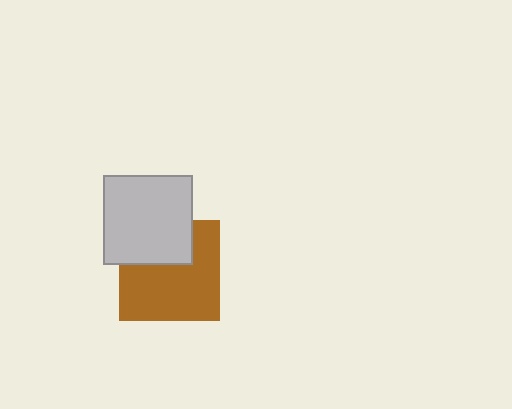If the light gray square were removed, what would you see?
You would see the complete brown square.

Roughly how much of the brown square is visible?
Most of it is visible (roughly 67%).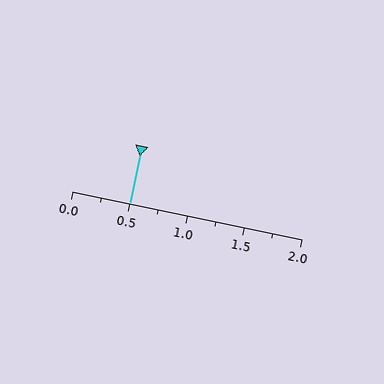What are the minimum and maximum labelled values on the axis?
The axis runs from 0.0 to 2.0.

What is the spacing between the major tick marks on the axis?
The major ticks are spaced 0.5 apart.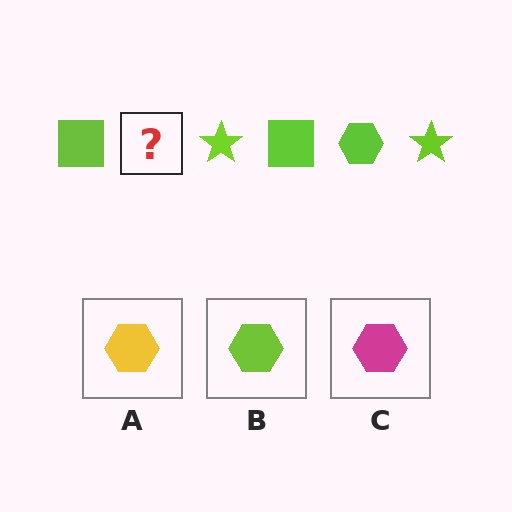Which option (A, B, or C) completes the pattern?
B.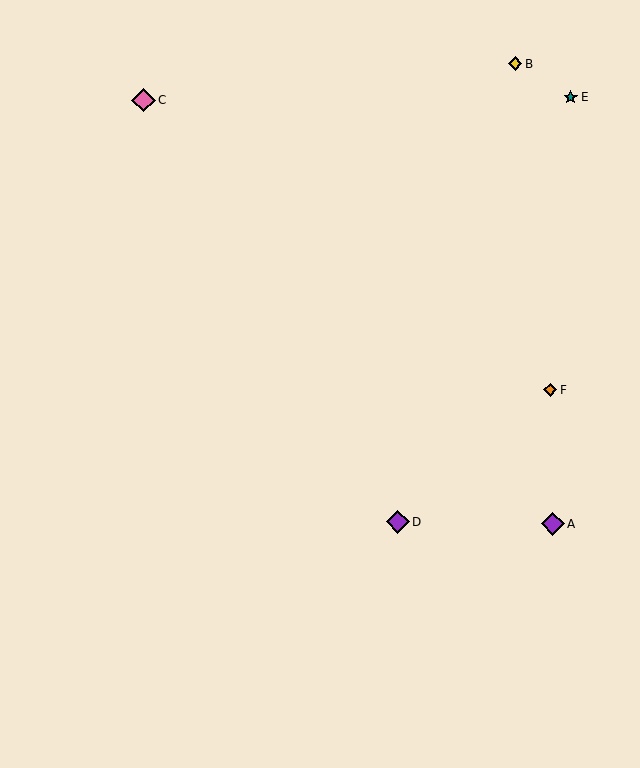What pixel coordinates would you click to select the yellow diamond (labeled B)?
Click at (515, 64) to select the yellow diamond B.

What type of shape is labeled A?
Shape A is a purple diamond.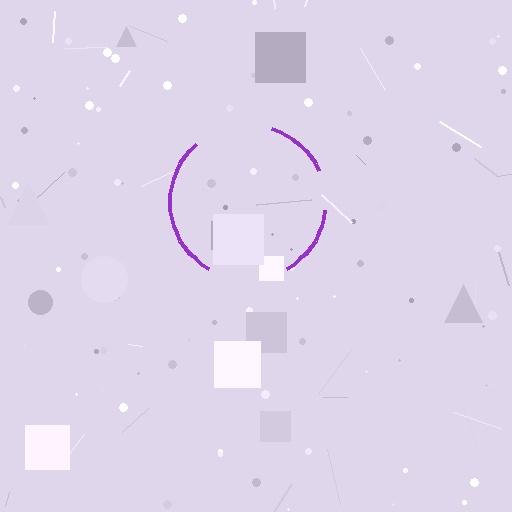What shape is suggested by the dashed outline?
The dashed outline suggests a circle.